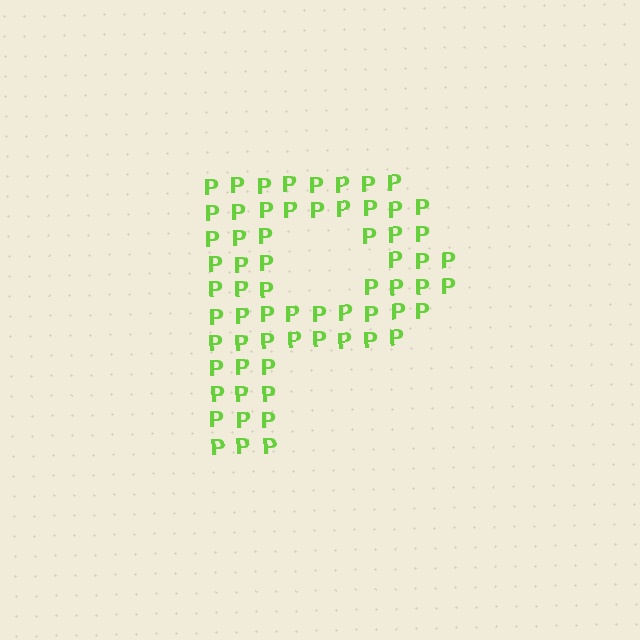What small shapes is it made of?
It is made of small letter P's.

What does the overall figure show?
The overall figure shows the letter P.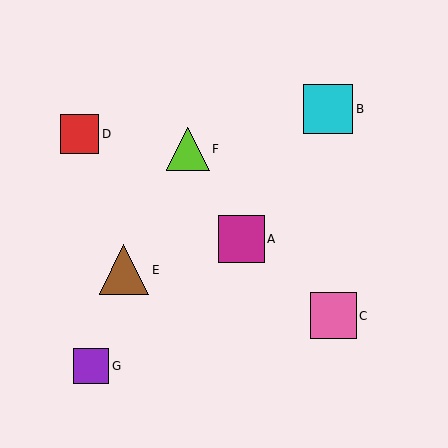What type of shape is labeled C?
Shape C is a pink square.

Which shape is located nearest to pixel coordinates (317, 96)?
The cyan square (labeled B) at (328, 109) is nearest to that location.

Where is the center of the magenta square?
The center of the magenta square is at (241, 239).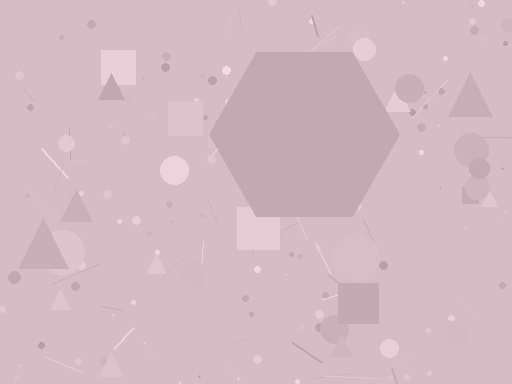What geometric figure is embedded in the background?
A hexagon is embedded in the background.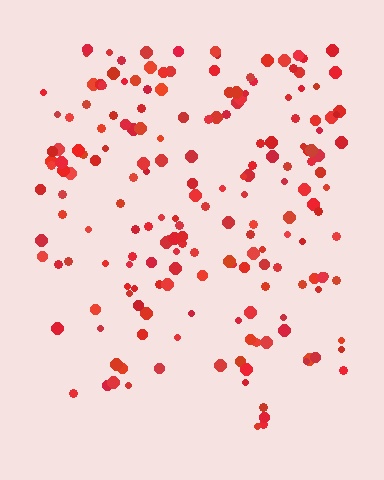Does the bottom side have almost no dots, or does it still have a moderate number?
Still a moderate number, just noticeably fewer than the top.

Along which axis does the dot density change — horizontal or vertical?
Vertical.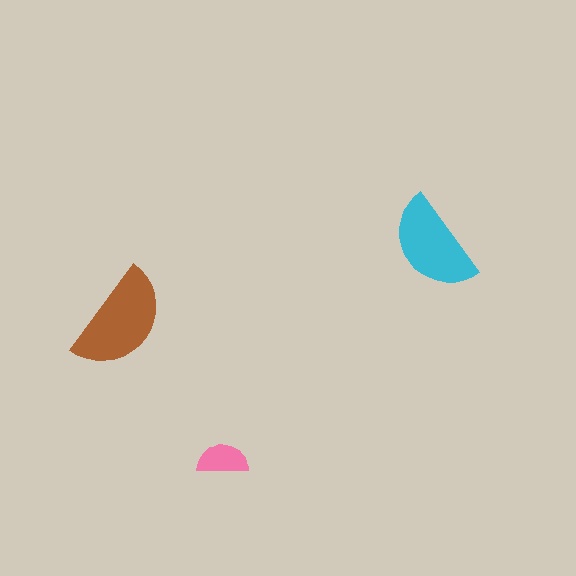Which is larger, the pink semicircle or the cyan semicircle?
The cyan one.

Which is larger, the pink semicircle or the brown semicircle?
The brown one.